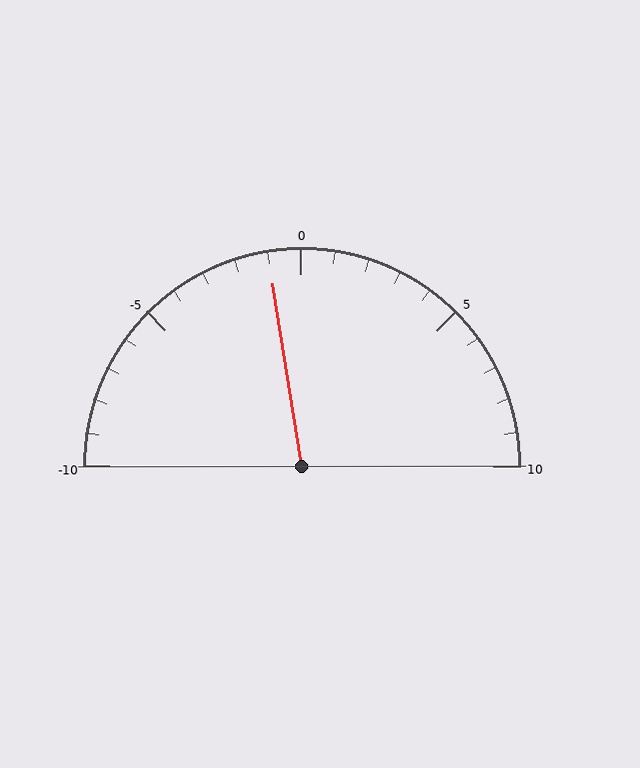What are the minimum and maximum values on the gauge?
The gauge ranges from -10 to 10.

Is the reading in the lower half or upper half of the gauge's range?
The reading is in the lower half of the range (-10 to 10).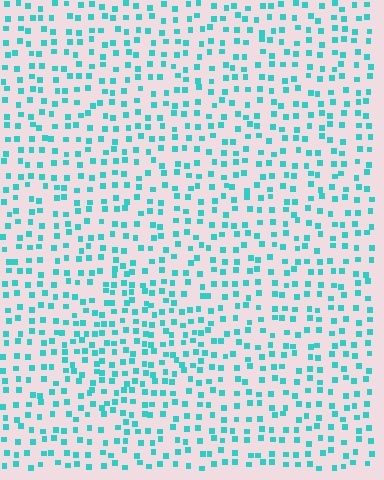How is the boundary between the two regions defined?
The boundary is defined by a change in element density (approximately 1.5x ratio). All elements are the same color, size, and shape.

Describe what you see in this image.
The image contains small cyan elements arranged at two different densities. A diamond-shaped region is visible where the elements are more densely packed than the surrounding area.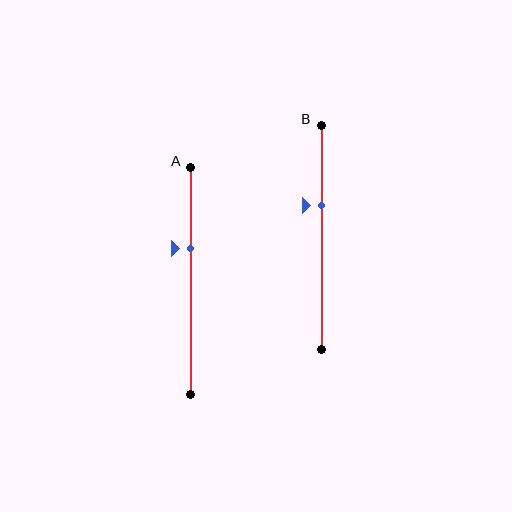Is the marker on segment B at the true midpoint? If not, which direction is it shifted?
No, the marker on segment B is shifted upward by about 14% of the segment length.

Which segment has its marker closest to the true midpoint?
Segment B has its marker closest to the true midpoint.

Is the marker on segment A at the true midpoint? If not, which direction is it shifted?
No, the marker on segment A is shifted upward by about 14% of the segment length.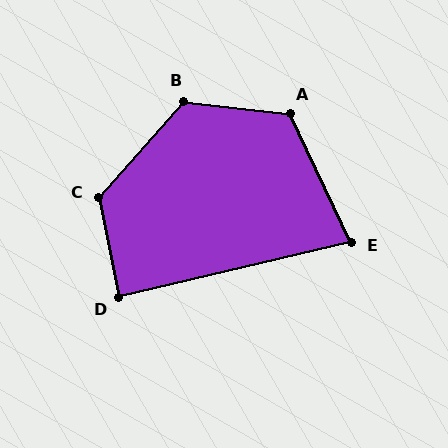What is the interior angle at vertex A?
Approximately 122 degrees (obtuse).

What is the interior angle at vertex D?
Approximately 88 degrees (approximately right).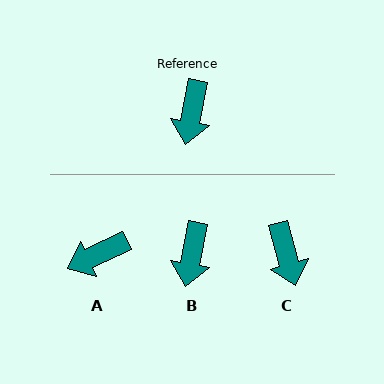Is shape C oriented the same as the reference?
No, it is off by about 26 degrees.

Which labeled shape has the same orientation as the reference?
B.